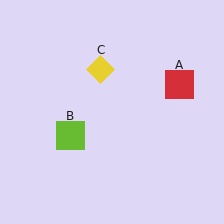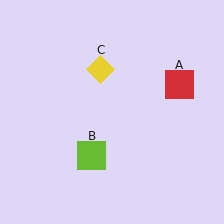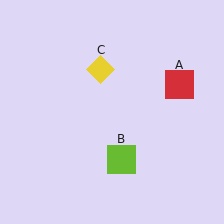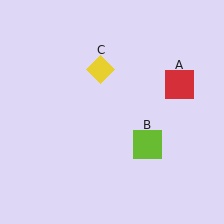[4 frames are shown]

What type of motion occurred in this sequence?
The lime square (object B) rotated counterclockwise around the center of the scene.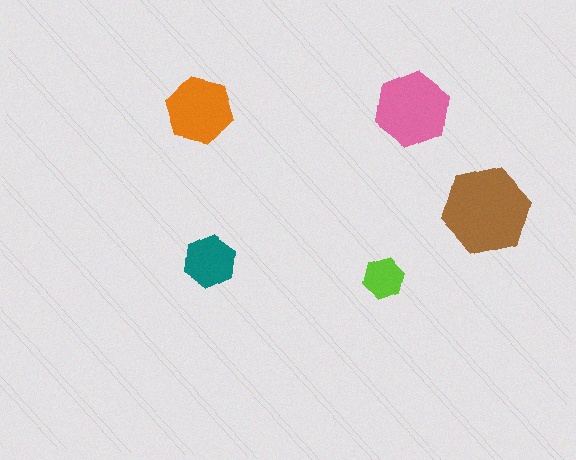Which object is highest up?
The pink hexagon is topmost.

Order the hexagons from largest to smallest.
the brown one, the pink one, the orange one, the teal one, the lime one.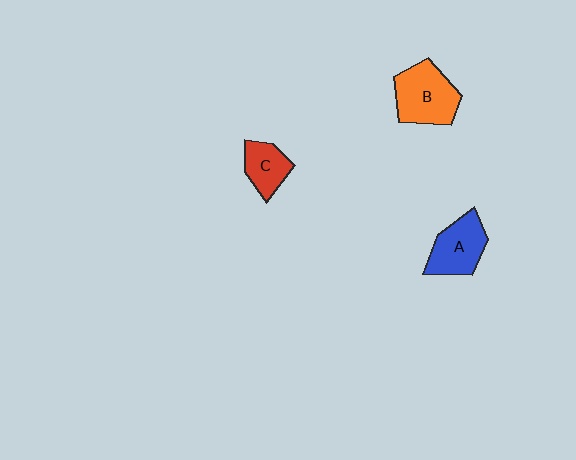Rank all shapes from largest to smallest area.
From largest to smallest: B (orange), A (blue), C (red).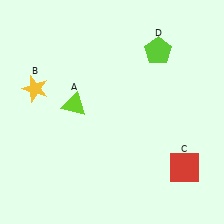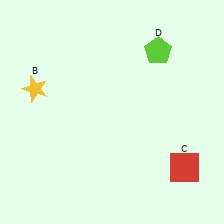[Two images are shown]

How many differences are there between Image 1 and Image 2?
There is 1 difference between the two images.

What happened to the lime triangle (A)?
The lime triangle (A) was removed in Image 2. It was in the top-left area of Image 1.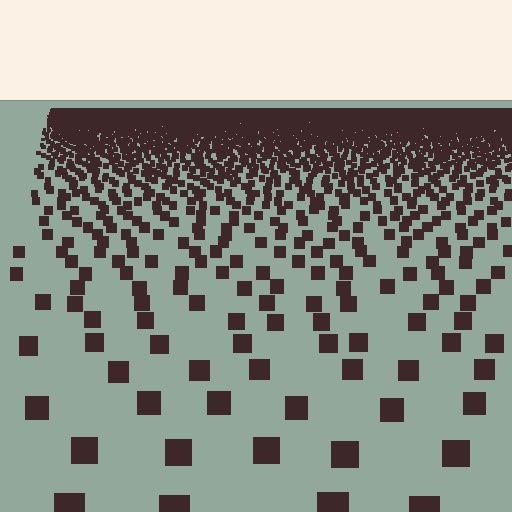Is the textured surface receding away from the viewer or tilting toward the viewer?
The surface is receding away from the viewer. Texture elements get smaller and denser toward the top.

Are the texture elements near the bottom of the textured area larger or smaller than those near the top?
Larger. Near the bottom, elements are closer to the viewer and appear at a bigger on-screen size.